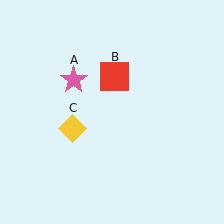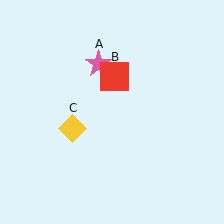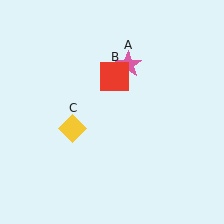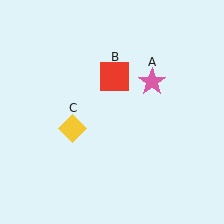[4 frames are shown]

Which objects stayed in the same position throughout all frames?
Red square (object B) and yellow diamond (object C) remained stationary.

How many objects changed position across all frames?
1 object changed position: pink star (object A).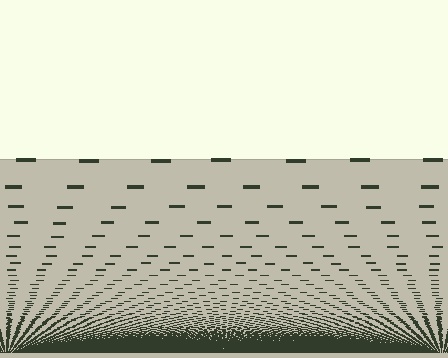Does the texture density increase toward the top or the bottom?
Density increases toward the bottom.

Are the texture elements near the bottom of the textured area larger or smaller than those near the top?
Smaller. The gradient is inverted — elements near the bottom are smaller and denser.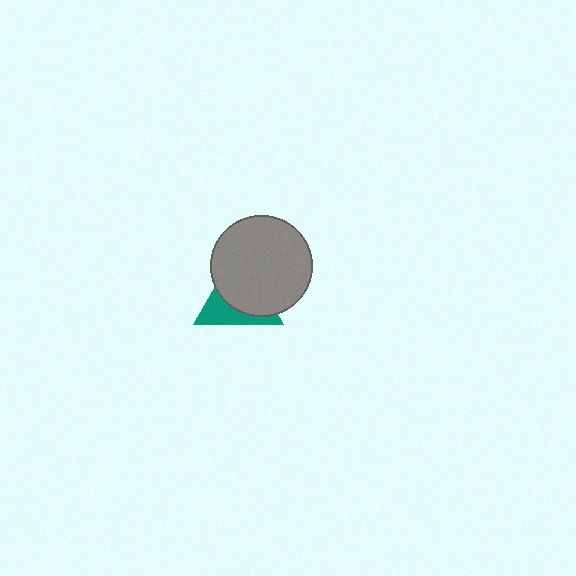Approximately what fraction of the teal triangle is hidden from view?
Roughly 62% of the teal triangle is hidden behind the gray circle.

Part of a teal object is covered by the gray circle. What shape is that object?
It is a triangle.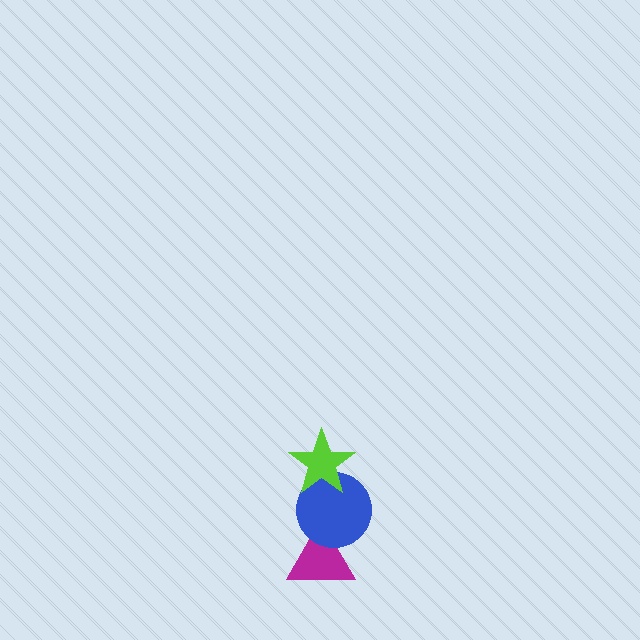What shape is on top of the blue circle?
The lime star is on top of the blue circle.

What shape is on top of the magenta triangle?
The blue circle is on top of the magenta triangle.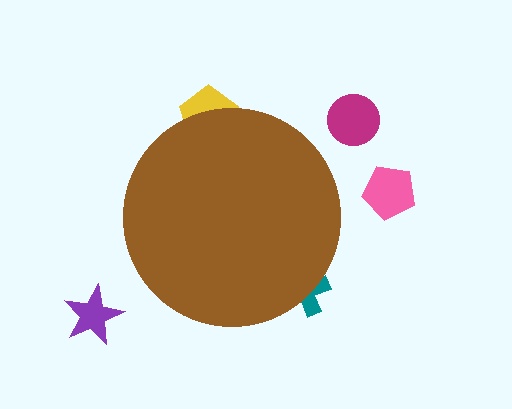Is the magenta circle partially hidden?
No, the magenta circle is fully visible.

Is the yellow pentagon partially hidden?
Yes, the yellow pentagon is partially hidden behind the brown circle.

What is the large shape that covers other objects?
A brown circle.